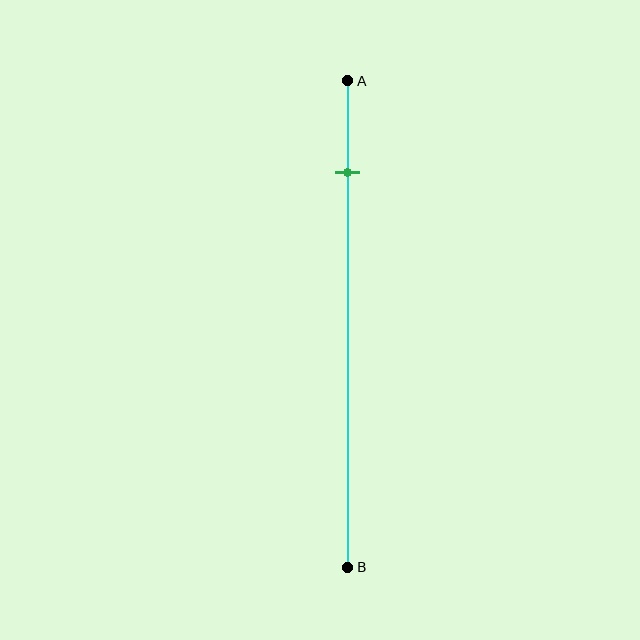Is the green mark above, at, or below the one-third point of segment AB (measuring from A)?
The green mark is above the one-third point of segment AB.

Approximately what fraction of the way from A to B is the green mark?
The green mark is approximately 20% of the way from A to B.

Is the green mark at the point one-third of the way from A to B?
No, the mark is at about 20% from A, not at the 33% one-third point.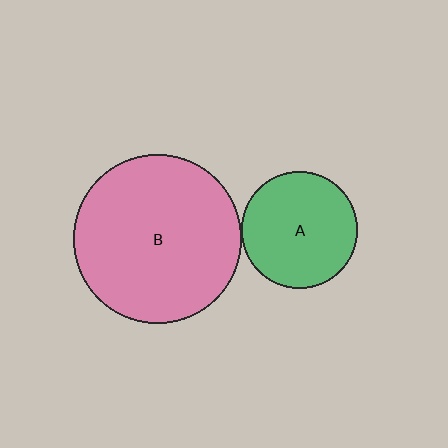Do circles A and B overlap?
Yes.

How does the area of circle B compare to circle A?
Approximately 2.1 times.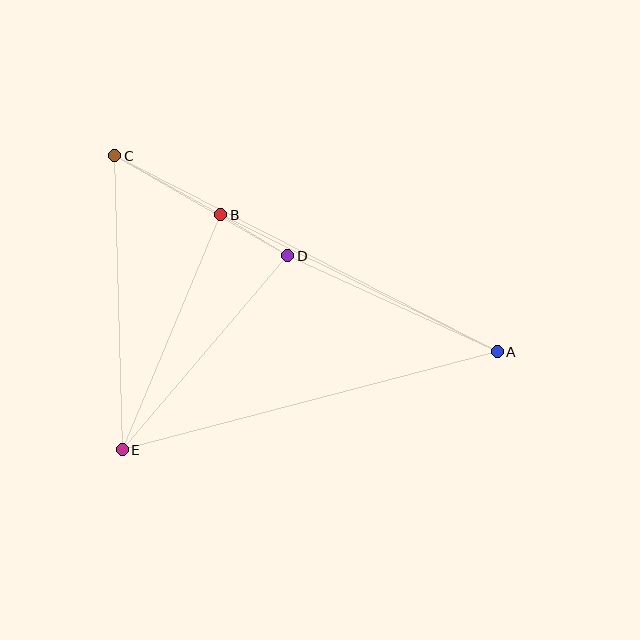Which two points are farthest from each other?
Points A and C are farthest from each other.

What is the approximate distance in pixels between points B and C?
The distance between B and C is approximately 121 pixels.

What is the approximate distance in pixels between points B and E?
The distance between B and E is approximately 255 pixels.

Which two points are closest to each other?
Points B and D are closest to each other.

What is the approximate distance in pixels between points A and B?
The distance between A and B is approximately 309 pixels.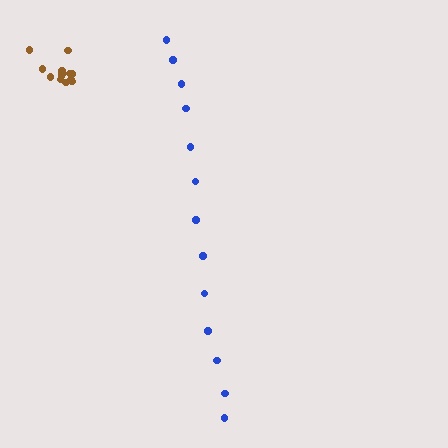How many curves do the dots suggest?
There are 2 distinct paths.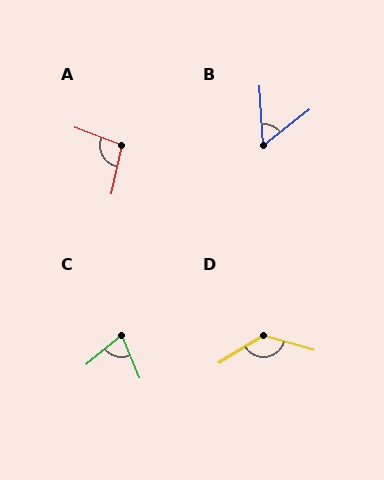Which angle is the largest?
D, at approximately 133 degrees.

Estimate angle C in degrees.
Approximately 73 degrees.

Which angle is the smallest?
B, at approximately 55 degrees.